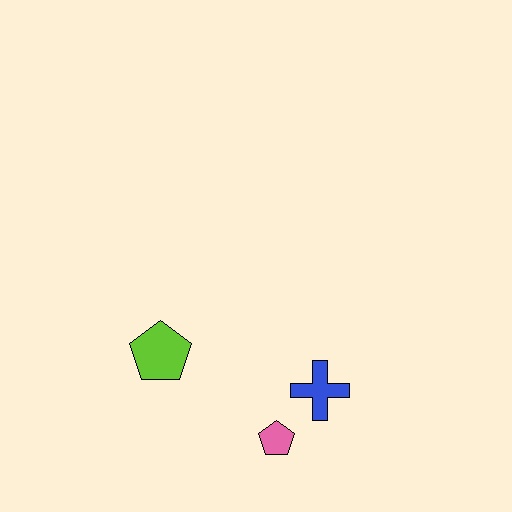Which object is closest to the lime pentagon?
The pink pentagon is closest to the lime pentagon.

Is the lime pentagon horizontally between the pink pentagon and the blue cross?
No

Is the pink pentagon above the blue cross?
No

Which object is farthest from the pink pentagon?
The lime pentagon is farthest from the pink pentagon.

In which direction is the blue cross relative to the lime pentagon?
The blue cross is to the right of the lime pentagon.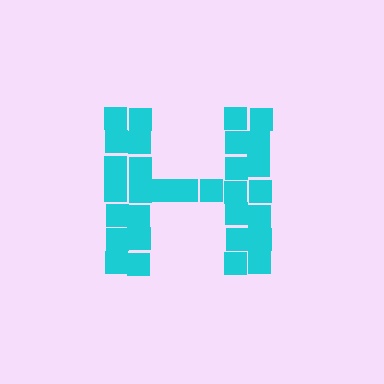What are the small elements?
The small elements are squares.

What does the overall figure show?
The overall figure shows the letter H.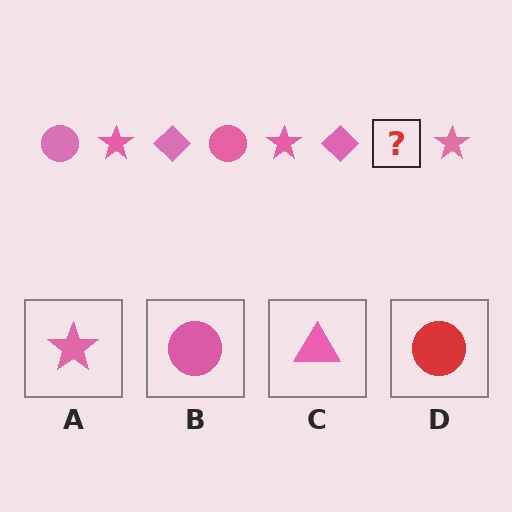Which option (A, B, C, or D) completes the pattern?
B.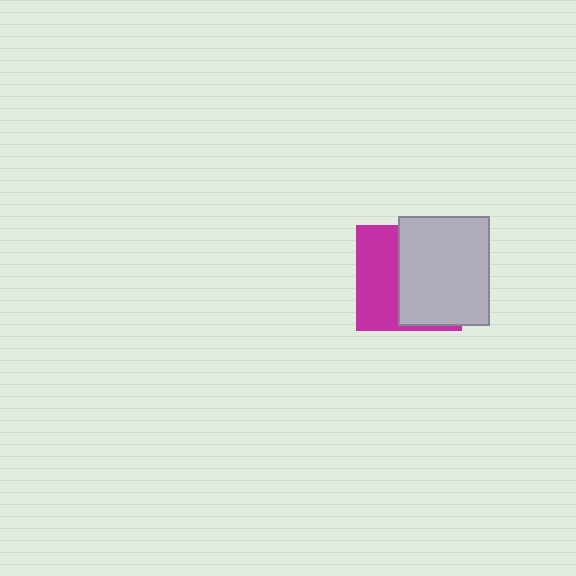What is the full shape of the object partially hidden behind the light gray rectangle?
The partially hidden object is a magenta square.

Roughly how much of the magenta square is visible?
A small part of it is visible (roughly 43%).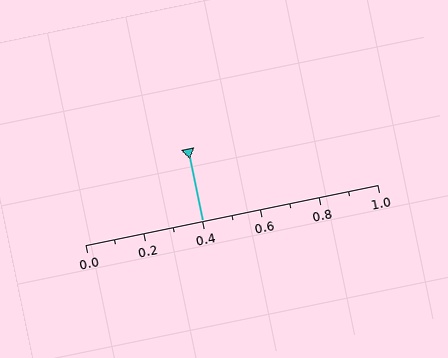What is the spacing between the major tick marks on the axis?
The major ticks are spaced 0.2 apart.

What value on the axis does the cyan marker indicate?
The marker indicates approximately 0.4.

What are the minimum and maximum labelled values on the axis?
The axis runs from 0.0 to 1.0.